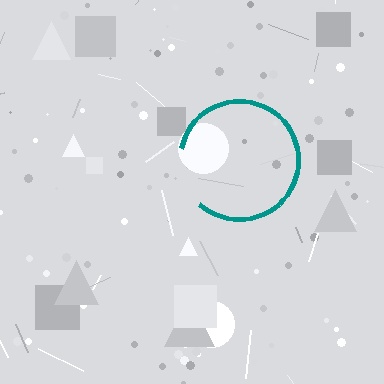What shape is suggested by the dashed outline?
The dashed outline suggests a circle.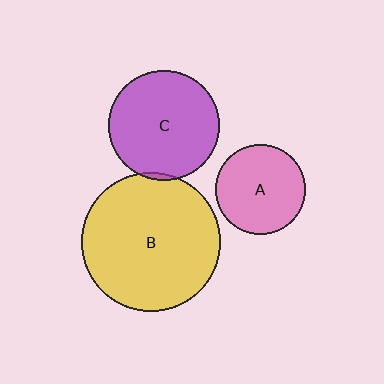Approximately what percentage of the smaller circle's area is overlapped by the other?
Approximately 5%.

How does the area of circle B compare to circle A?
Approximately 2.4 times.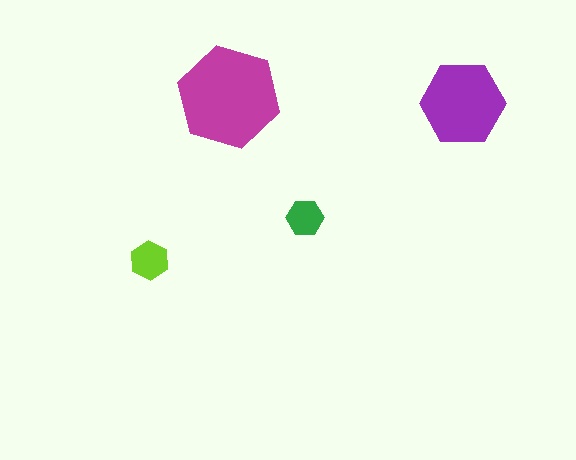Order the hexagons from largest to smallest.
the magenta one, the purple one, the lime one, the green one.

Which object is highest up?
The magenta hexagon is topmost.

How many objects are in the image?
There are 4 objects in the image.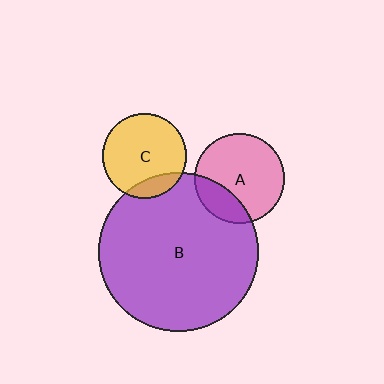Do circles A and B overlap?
Yes.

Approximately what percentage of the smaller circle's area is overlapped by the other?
Approximately 25%.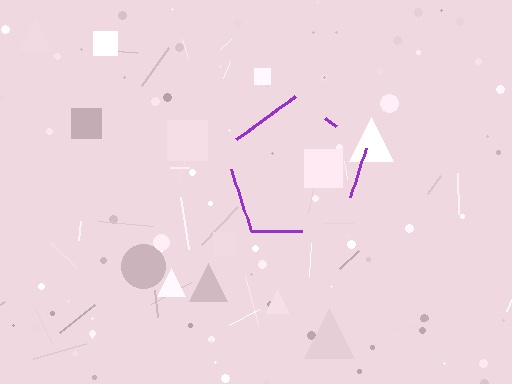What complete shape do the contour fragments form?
The contour fragments form a pentagon.